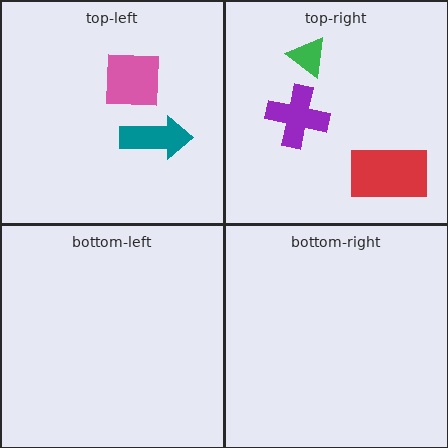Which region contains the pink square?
The top-left region.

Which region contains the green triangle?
The top-right region.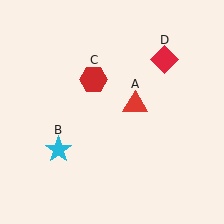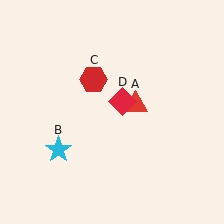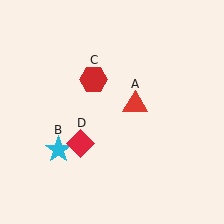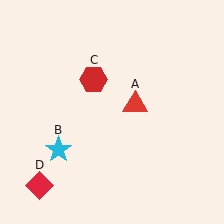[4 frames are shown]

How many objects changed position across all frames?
1 object changed position: red diamond (object D).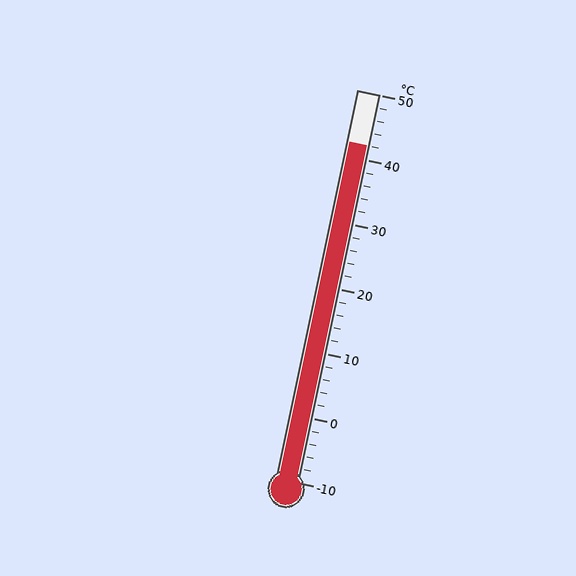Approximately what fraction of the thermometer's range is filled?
The thermometer is filled to approximately 85% of its range.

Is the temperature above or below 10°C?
The temperature is above 10°C.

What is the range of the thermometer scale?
The thermometer scale ranges from -10°C to 50°C.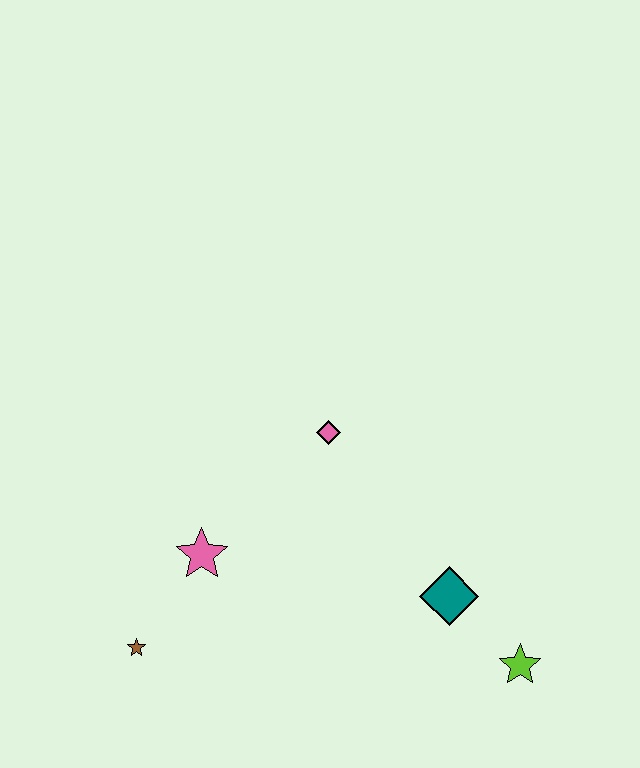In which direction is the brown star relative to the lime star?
The brown star is to the left of the lime star.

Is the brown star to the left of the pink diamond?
Yes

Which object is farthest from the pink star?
The lime star is farthest from the pink star.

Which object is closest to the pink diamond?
The pink star is closest to the pink diamond.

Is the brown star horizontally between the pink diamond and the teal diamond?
No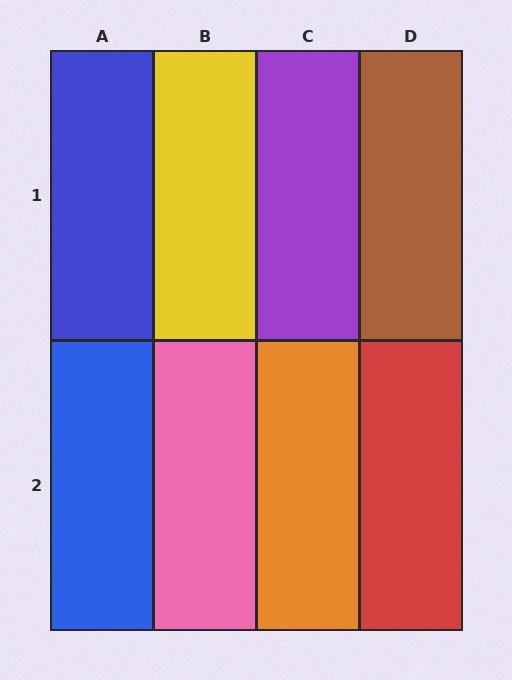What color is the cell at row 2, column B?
Pink.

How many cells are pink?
1 cell is pink.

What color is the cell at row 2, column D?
Red.